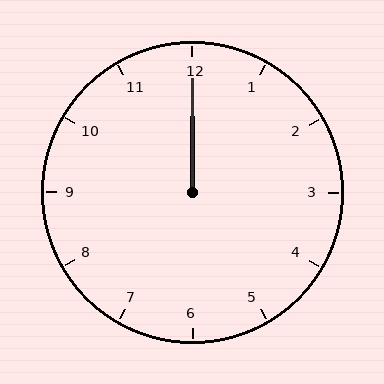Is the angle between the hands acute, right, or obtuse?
It is acute.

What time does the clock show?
12:00.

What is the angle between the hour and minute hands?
Approximately 0 degrees.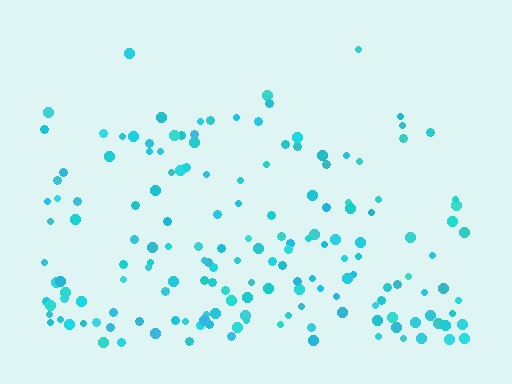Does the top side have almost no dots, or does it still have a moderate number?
Still a moderate number, just noticeably fewer than the bottom.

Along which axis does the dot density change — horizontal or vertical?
Vertical.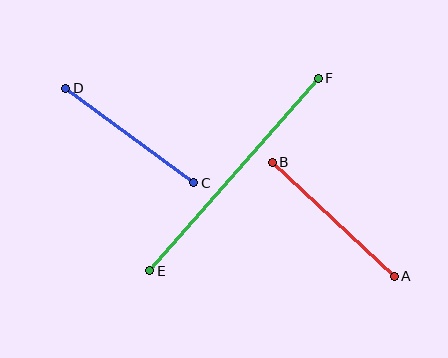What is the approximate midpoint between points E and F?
The midpoint is at approximately (234, 174) pixels.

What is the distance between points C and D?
The distance is approximately 159 pixels.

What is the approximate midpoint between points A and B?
The midpoint is at approximately (333, 219) pixels.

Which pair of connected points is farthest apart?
Points E and F are farthest apart.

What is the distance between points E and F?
The distance is approximately 256 pixels.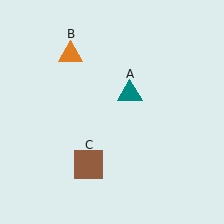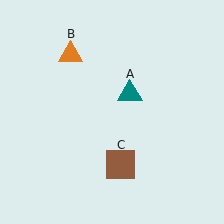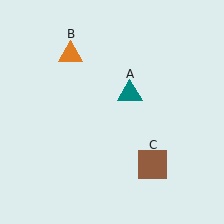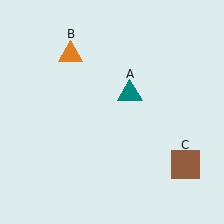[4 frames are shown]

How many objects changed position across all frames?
1 object changed position: brown square (object C).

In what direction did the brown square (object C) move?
The brown square (object C) moved right.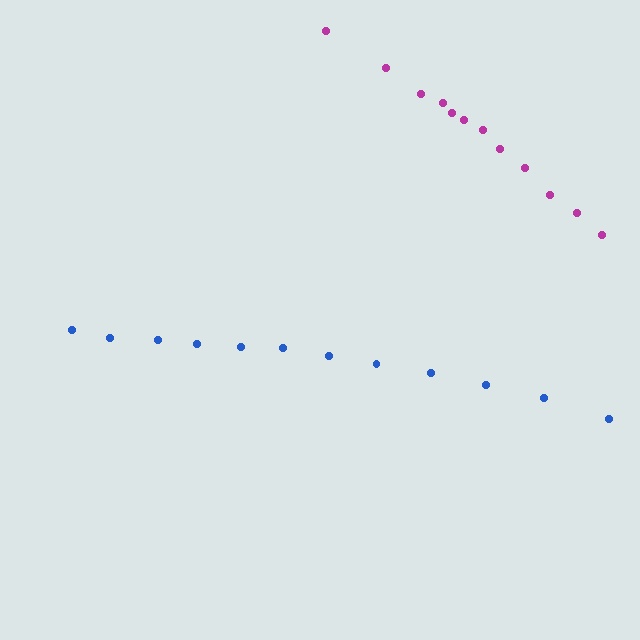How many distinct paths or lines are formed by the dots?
There are 2 distinct paths.